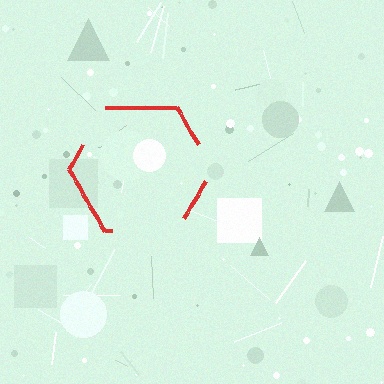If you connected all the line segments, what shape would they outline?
They would outline a hexagon.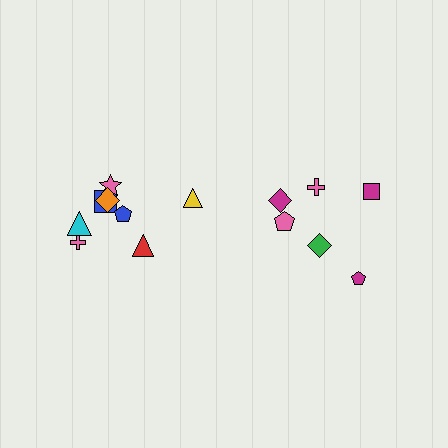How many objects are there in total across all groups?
There are 14 objects.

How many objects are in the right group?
There are 6 objects.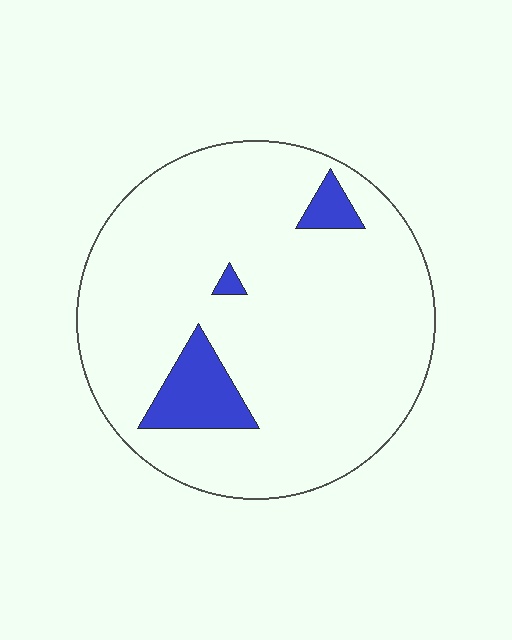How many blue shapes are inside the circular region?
3.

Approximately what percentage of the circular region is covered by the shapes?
Approximately 10%.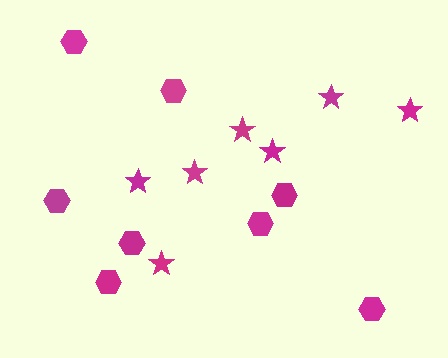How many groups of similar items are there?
There are 2 groups: one group of hexagons (8) and one group of stars (7).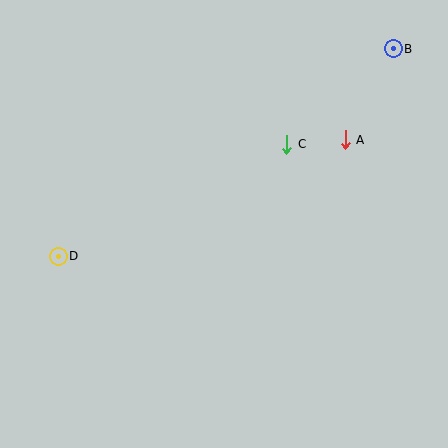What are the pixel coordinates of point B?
Point B is at (393, 49).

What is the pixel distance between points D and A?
The distance between D and A is 310 pixels.